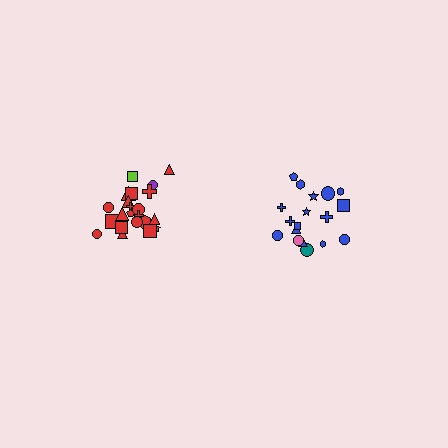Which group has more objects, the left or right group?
The left group.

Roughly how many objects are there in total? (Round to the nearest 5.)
Roughly 40 objects in total.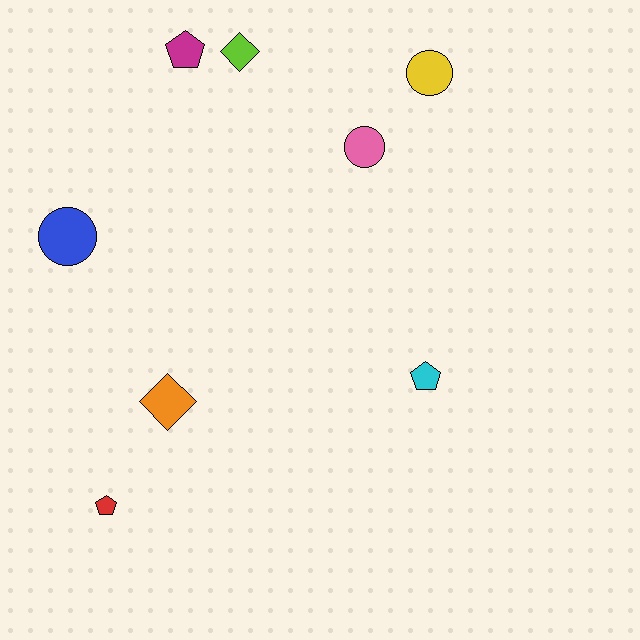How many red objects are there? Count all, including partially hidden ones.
There is 1 red object.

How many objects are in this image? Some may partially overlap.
There are 8 objects.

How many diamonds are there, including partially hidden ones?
There are 2 diamonds.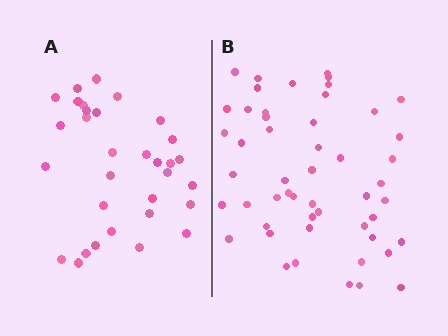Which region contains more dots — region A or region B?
Region B (the right region) has more dots.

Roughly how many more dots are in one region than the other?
Region B has approximately 20 more dots than region A.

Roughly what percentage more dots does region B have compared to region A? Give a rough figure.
About 60% more.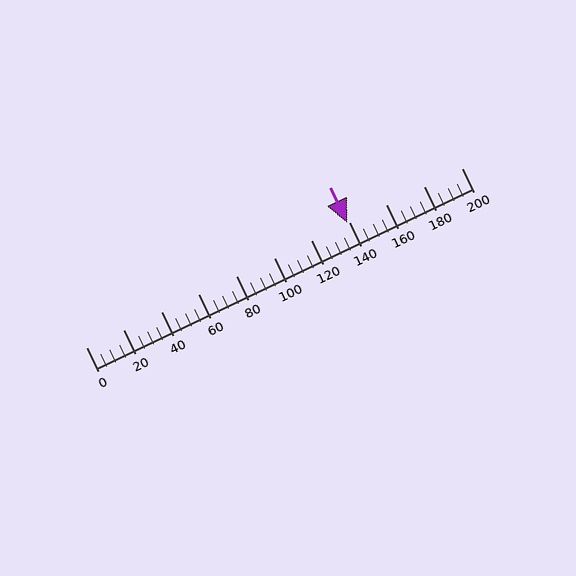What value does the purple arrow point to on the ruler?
The purple arrow points to approximately 139.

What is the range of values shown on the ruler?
The ruler shows values from 0 to 200.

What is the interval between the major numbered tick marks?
The major tick marks are spaced 20 units apart.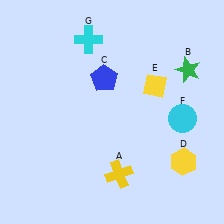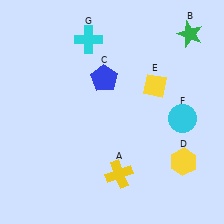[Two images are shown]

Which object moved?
The green star (B) moved up.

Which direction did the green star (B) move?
The green star (B) moved up.